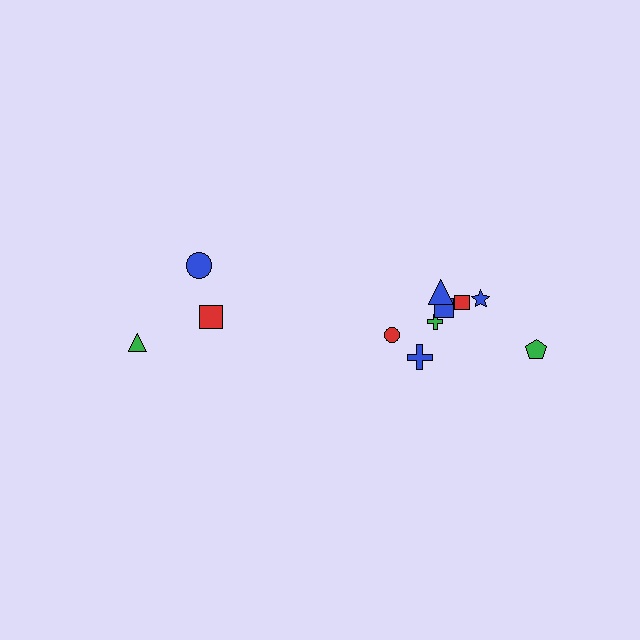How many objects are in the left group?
There are 3 objects.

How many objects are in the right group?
There are 8 objects.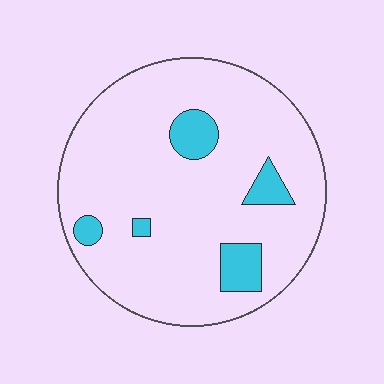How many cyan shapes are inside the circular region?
5.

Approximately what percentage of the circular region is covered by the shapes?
Approximately 10%.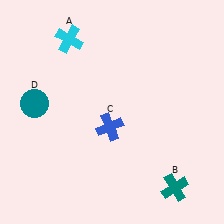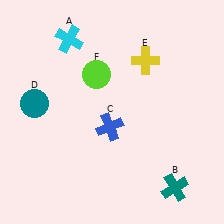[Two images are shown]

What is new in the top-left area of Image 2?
A lime circle (F) was added in the top-left area of Image 2.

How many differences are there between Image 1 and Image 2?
There are 2 differences between the two images.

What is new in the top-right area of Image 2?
A yellow cross (E) was added in the top-right area of Image 2.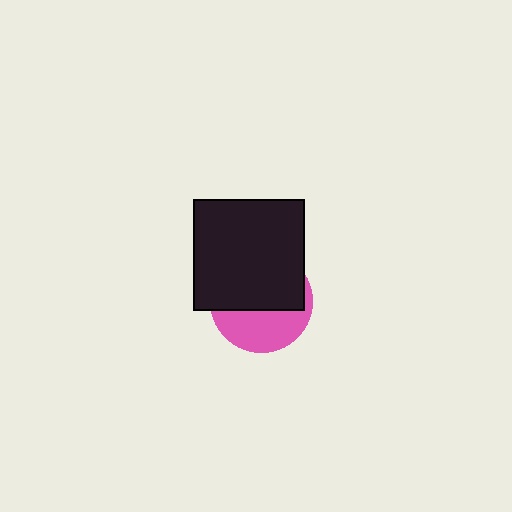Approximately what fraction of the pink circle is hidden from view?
Roughly 60% of the pink circle is hidden behind the black square.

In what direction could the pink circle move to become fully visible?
The pink circle could move down. That would shift it out from behind the black square entirely.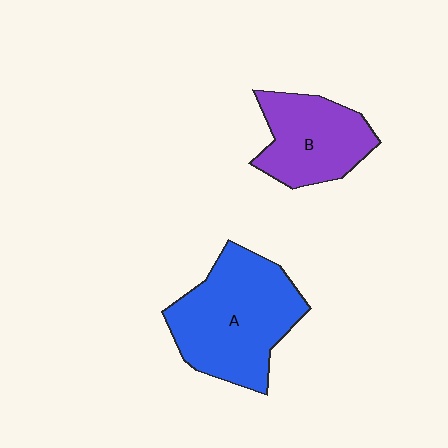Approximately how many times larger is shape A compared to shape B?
Approximately 1.5 times.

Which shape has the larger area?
Shape A (blue).